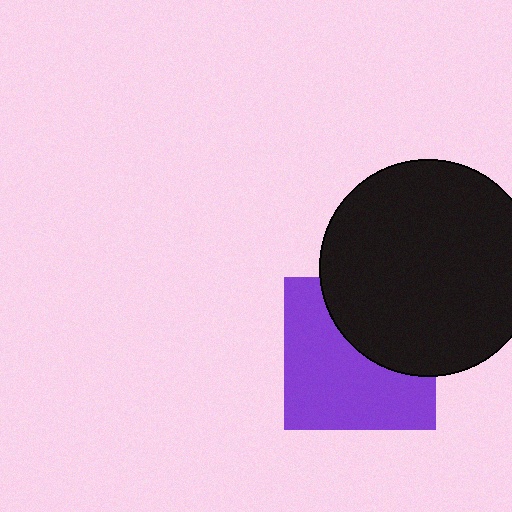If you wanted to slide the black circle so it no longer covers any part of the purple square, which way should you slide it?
Slide it up — that is the most direct way to separate the two shapes.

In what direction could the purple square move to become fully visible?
The purple square could move down. That would shift it out from behind the black circle entirely.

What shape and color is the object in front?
The object in front is a black circle.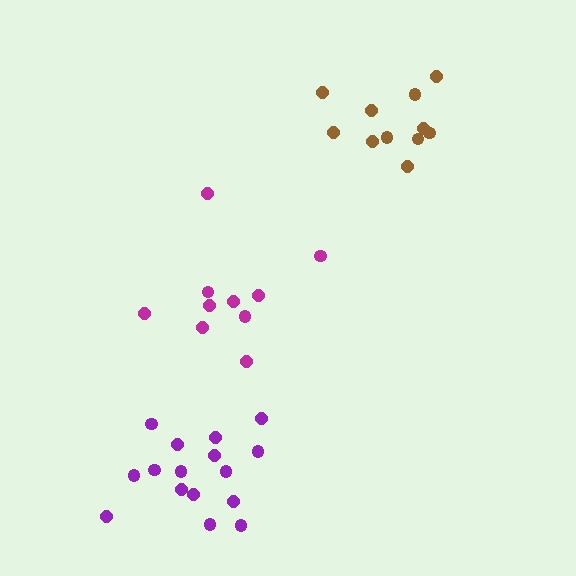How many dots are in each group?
Group 1: 11 dots, Group 2: 10 dots, Group 3: 16 dots (37 total).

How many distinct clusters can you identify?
There are 3 distinct clusters.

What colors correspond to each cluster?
The clusters are colored: brown, magenta, purple.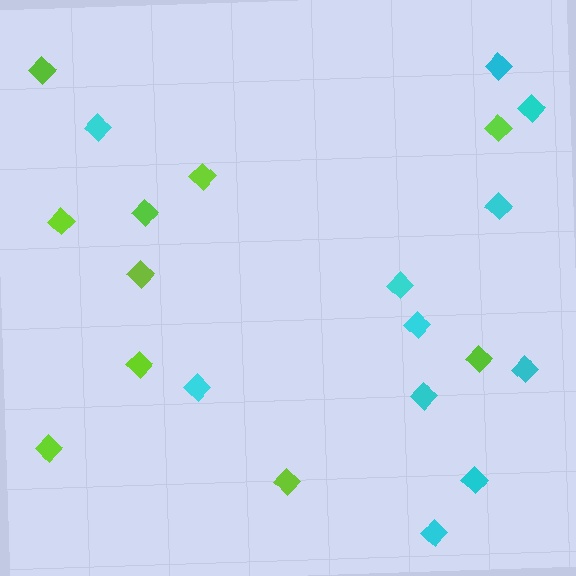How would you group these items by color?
There are 2 groups: one group of lime diamonds (10) and one group of cyan diamonds (11).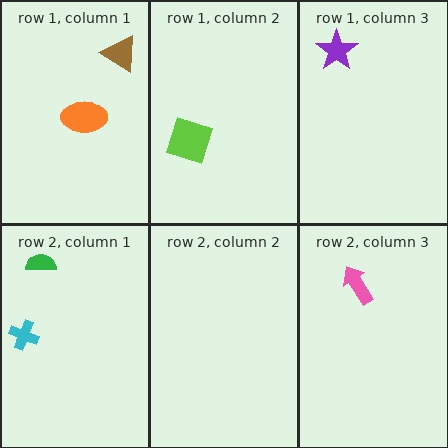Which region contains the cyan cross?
The row 2, column 1 region.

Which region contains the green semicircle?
The row 2, column 1 region.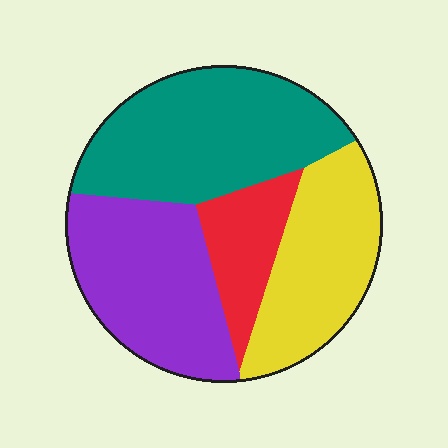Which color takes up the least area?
Red, at roughly 10%.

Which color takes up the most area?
Teal, at roughly 35%.